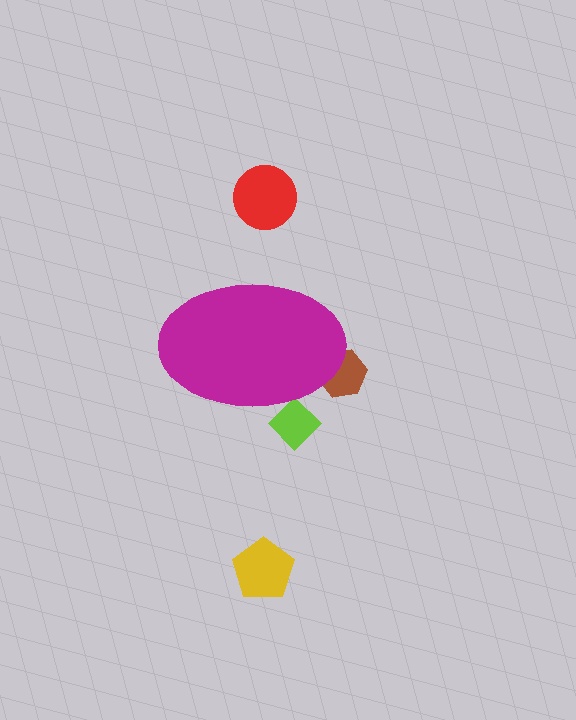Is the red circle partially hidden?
No, the red circle is fully visible.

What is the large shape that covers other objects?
A magenta ellipse.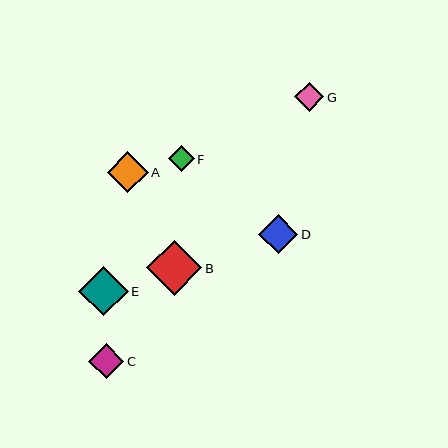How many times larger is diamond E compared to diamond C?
Diamond E is approximately 1.4 times the size of diamond C.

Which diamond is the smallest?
Diamond F is the smallest with a size of approximately 26 pixels.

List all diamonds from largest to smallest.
From largest to smallest: B, E, A, D, C, G, F.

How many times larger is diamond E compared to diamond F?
Diamond E is approximately 1.9 times the size of diamond F.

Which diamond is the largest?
Diamond B is the largest with a size of approximately 55 pixels.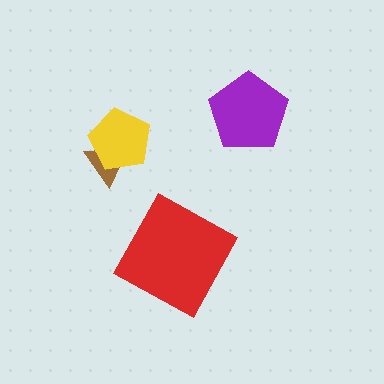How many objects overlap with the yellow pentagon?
1 object overlaps with the yellow pentagon.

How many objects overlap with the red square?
0 objects overlap with the red square.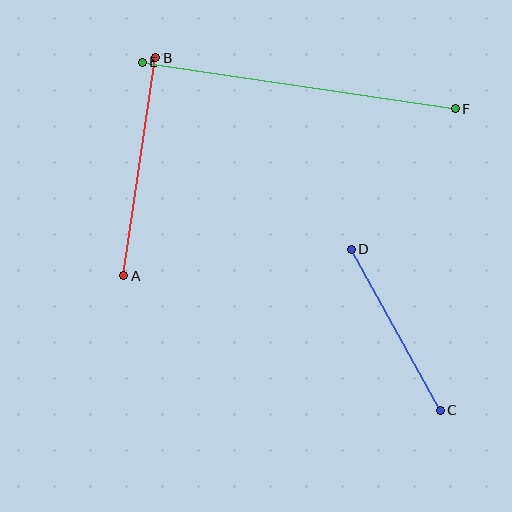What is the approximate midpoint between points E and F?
The midpoint is at approximately (299, 86) pixels.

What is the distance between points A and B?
The distance is approximately 220 pixels.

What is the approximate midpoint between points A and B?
The midpoint is at approximately (140, 167) pixels.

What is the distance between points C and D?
The distance is approximately 184 pixels.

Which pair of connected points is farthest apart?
Points E and F are farthest apart.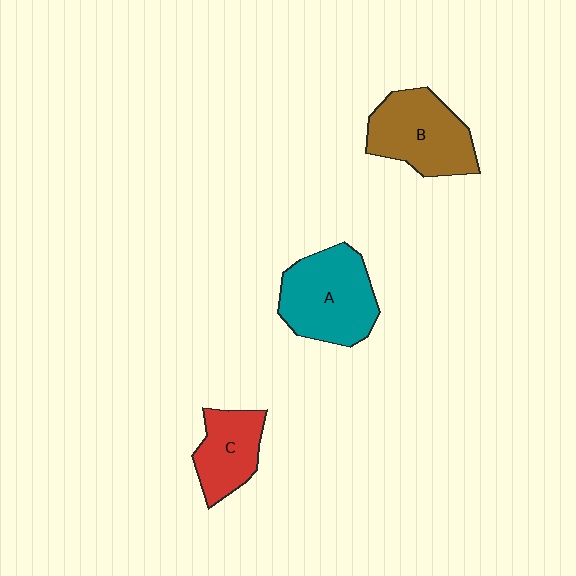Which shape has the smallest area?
Shape C (red).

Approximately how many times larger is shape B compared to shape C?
Approximately 1.4 times.